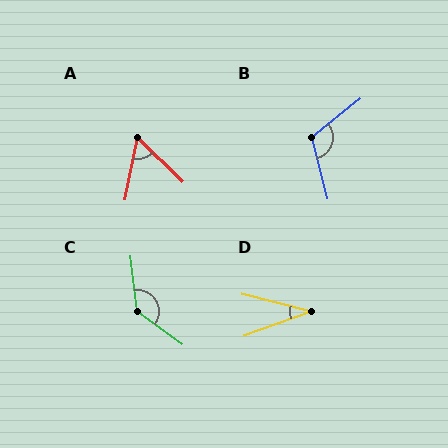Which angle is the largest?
C, at approximately 133 degrees.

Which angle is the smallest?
D, at approximately 34 degrees.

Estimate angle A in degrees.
Approximately 57 degrees.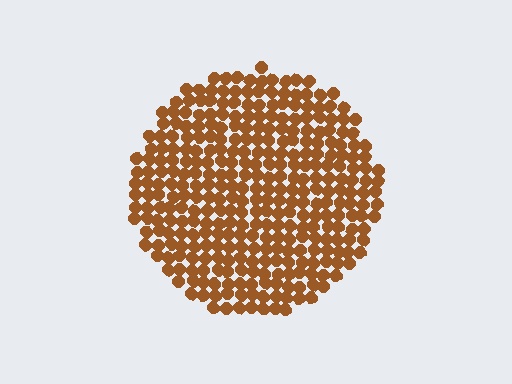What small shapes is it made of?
It is made of small circles.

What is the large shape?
The large shape is a circle.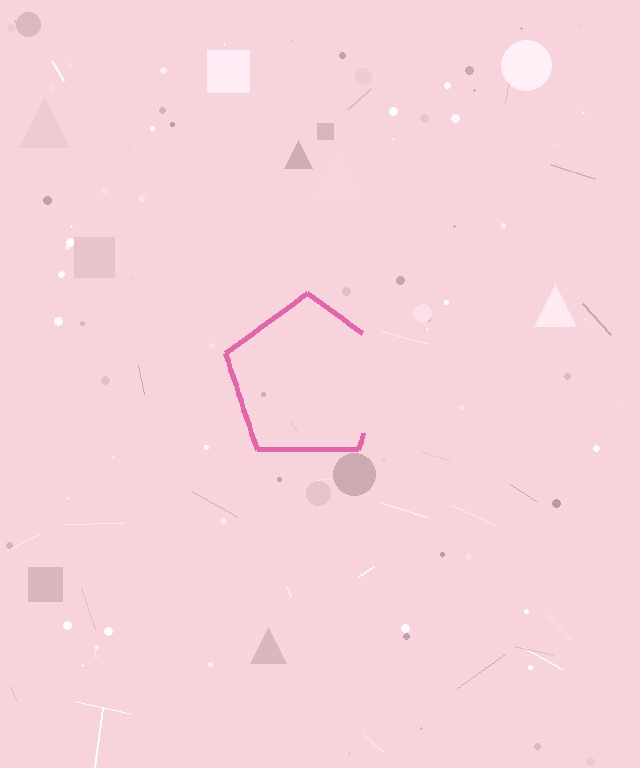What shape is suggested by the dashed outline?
The dashed outline suggests a pentagon.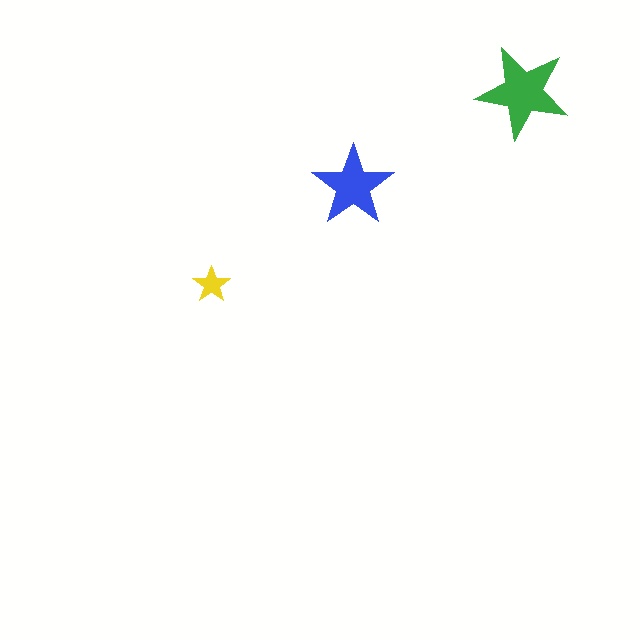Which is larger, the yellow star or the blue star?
The blue one.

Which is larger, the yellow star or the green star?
The green one.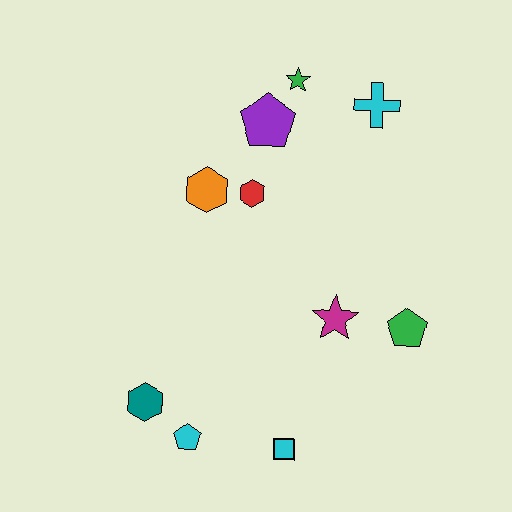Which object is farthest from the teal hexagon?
The cyan cross is farthest from the teal hexagon.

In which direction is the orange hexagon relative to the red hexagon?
The orange hexagon is to the left of the red hexagon.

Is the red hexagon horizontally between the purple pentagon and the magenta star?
No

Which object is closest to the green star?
The purple pentagon is closest to the green star.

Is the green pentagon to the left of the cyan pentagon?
No